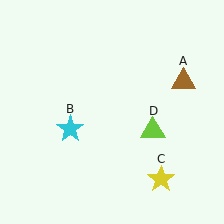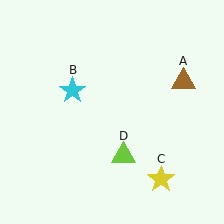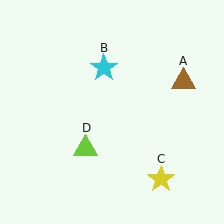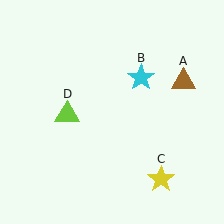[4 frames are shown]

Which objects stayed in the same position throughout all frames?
Brown triangle (object A) and yellow star (object C) remained stationary.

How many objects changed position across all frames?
2 objects changed position: cyan star (object B), lime triangle (object D).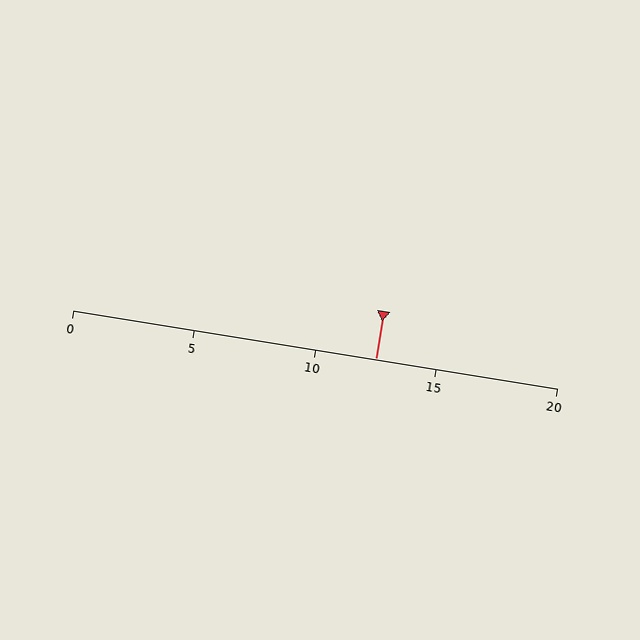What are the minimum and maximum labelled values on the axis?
The axis runs from 0 to 20.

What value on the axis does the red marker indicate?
The marker indicates approximately 12.5.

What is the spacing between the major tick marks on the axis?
The major ticks are spaced 5 apart.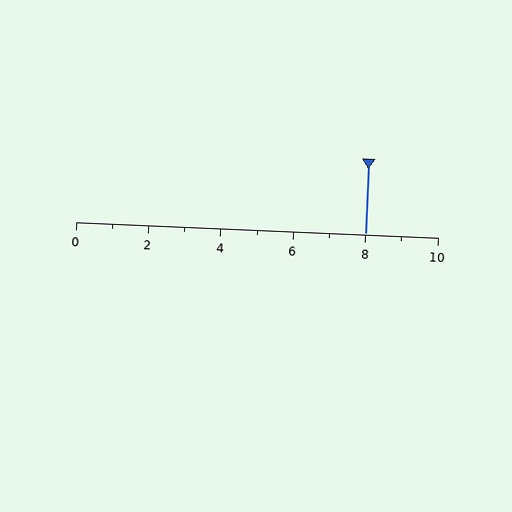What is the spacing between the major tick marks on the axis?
The major ticks are spaced 2 apart.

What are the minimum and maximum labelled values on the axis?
The axis runs from 0 to 10.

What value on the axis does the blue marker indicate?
The marker indicates approximately 8.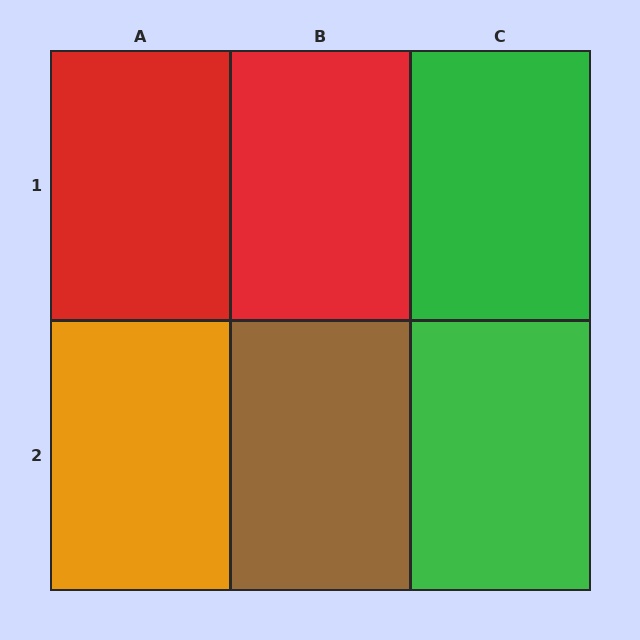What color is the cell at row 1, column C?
Green.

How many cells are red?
2 cells are red.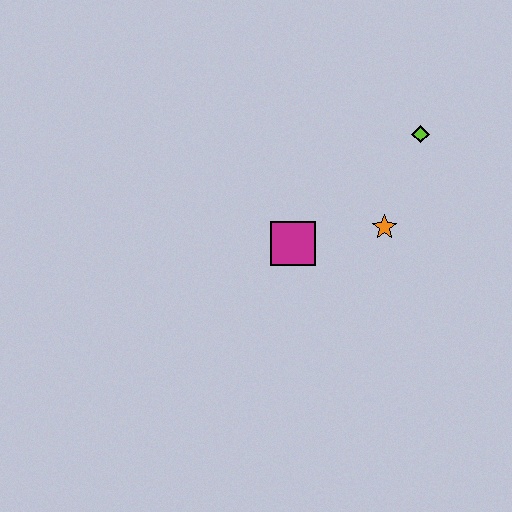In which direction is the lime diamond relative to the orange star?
The lime diamond is above the orange star.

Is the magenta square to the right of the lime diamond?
No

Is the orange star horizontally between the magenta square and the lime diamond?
Yes